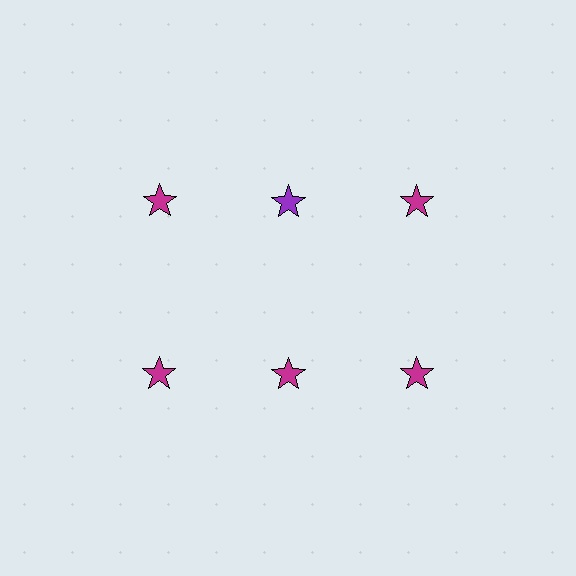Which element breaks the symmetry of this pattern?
The purple star in the top row, second from left column breaks the symmetry. All other shapes are magenta stars.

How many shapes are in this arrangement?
There are 6 shapes arranged in a grid pattern.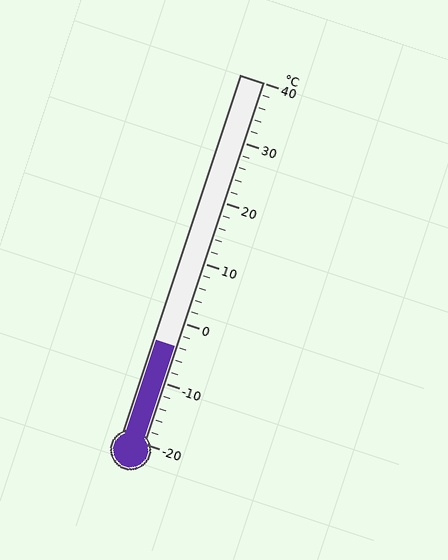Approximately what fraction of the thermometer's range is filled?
The thermometer is filled to approximately 25% of its range.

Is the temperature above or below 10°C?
The temperature is below 10°C.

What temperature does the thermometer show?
The thermometer shows approximately -4°C.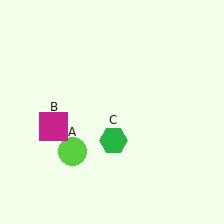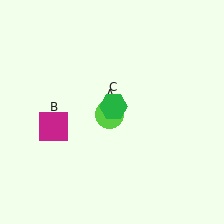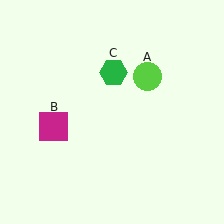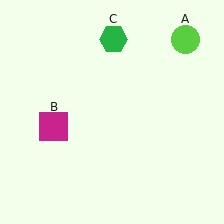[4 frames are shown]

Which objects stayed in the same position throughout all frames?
Magenta square (object B) remained stationary.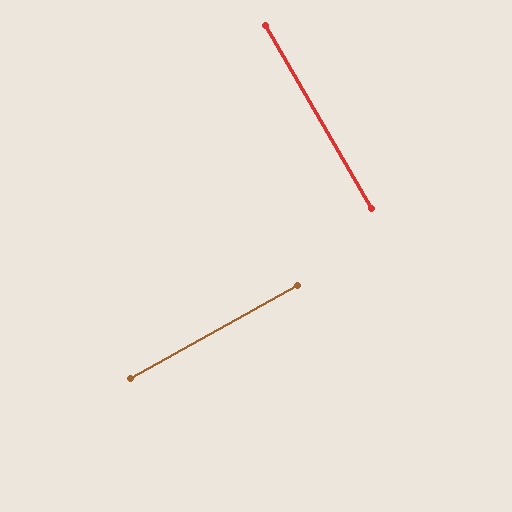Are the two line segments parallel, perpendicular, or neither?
Perpendicular — they meet at approximately 89°.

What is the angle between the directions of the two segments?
Approximately 89 degrees.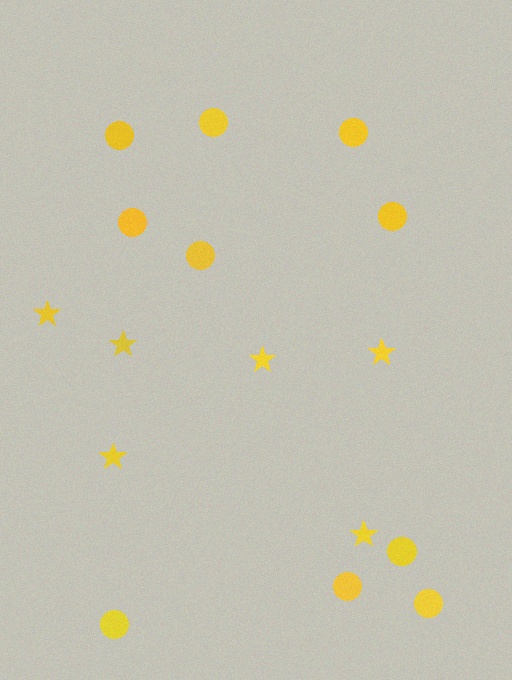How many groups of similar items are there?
There are 2 groups: one group of stars (6) and one group of circles (10).